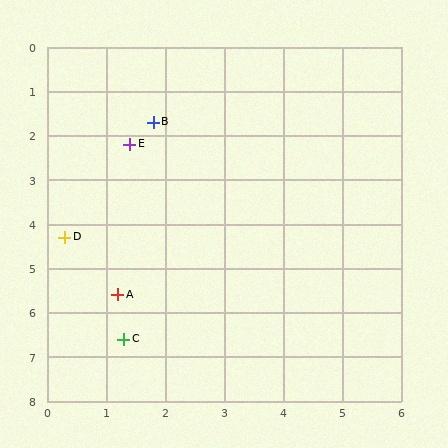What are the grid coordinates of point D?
Point D is at approximately (0.3, 4.3).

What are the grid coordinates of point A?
Point A is at approximately (1.2, 5.6).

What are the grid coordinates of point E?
Point E is at approximately (1.4, 2.2).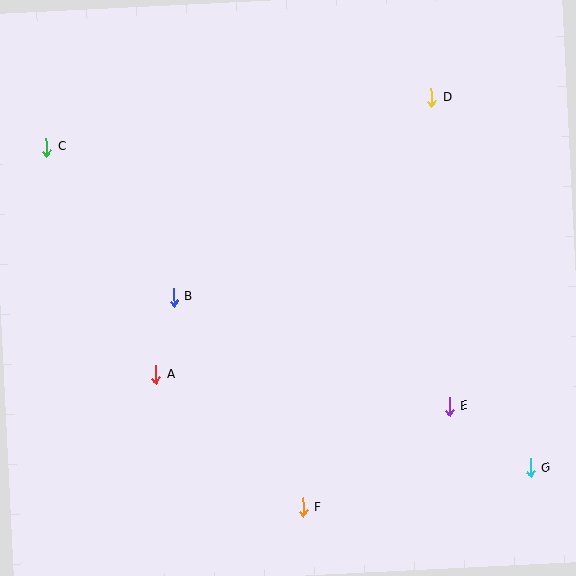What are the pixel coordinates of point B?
Point B is at (174, 297).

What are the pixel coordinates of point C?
Point C is at (47, 147).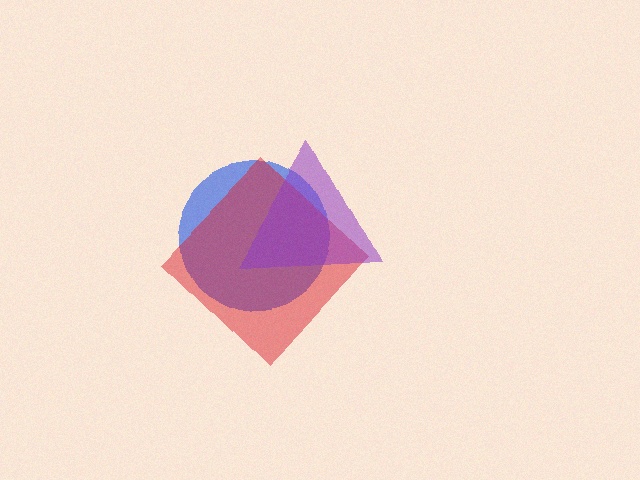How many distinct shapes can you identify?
There are 3 distinct shapes: a blue circle, a red diamond, a purple triangle.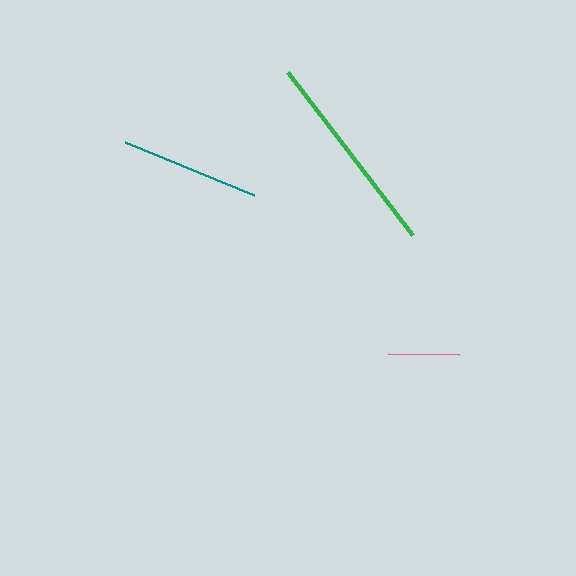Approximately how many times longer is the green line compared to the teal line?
The green line is approximately 1.5 times the length of the teal line.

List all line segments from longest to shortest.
From longest to shortest: green, teal, pink.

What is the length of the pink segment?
The pink segment is approximately 72 pixels long.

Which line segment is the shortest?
The pink line is the shortest at approximately 72 pixels.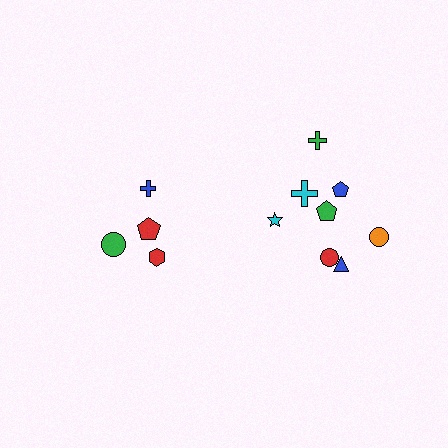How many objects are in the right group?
There are 8 objects.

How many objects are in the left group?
There are 4 objects.